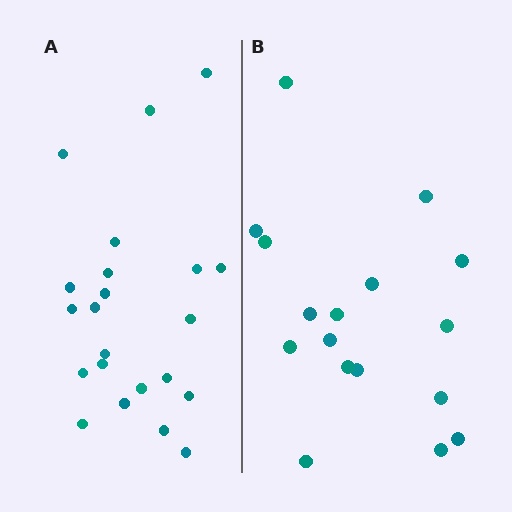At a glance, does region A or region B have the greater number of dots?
Region A (the left region) has more dots.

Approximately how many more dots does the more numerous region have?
Region A has about 5 more dots than region B.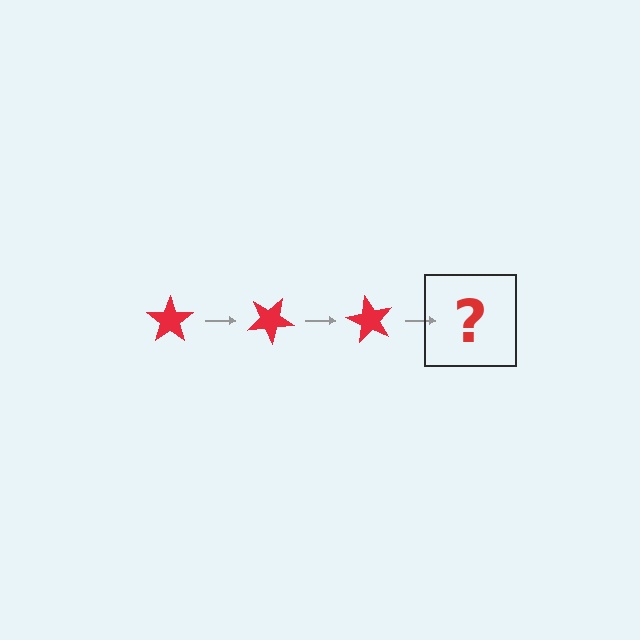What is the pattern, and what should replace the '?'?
The pattern is that the star rotates 30 degrees each step. The '?' should be a red star rotated 90 degrees.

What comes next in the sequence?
The next element should be a red star rotated 90 degrees.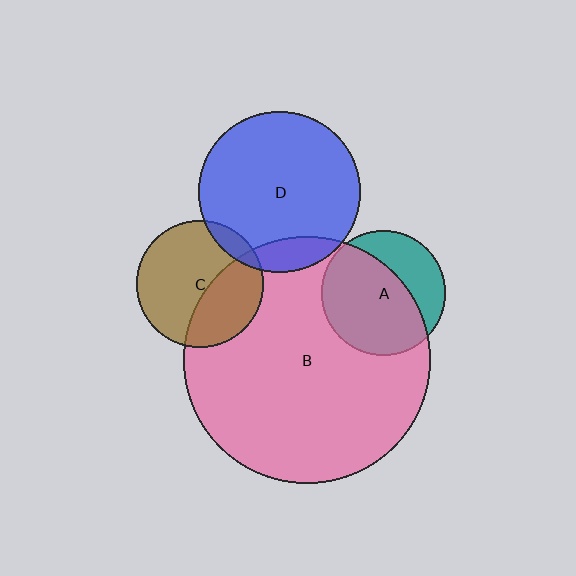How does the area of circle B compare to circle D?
Approximately 2.4 times.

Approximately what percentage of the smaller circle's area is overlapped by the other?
Approximately 10%.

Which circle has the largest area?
Circle B (pink).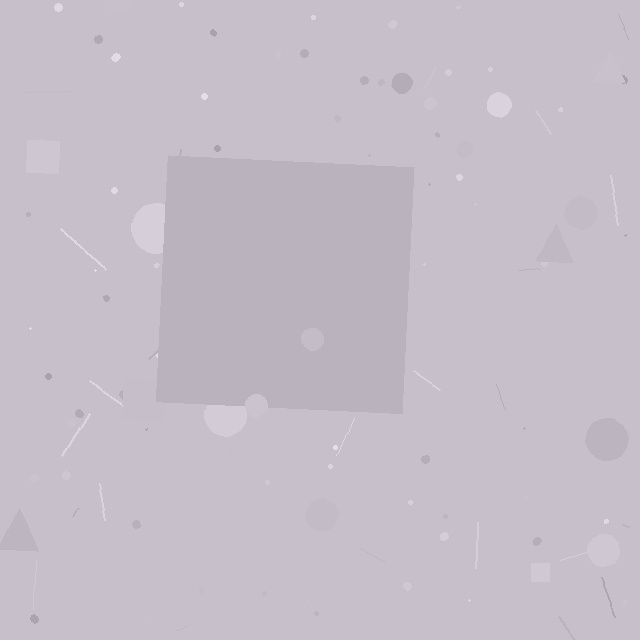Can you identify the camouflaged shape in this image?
The camouflaged shape is a square.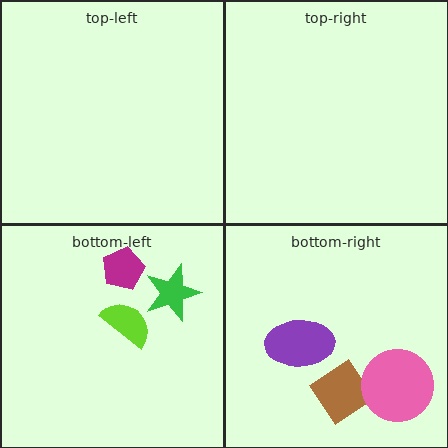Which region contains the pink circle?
The bottom-right region.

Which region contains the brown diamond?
The bottom-right region.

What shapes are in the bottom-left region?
The green star, the magenta pentagon, the lime semicircle.